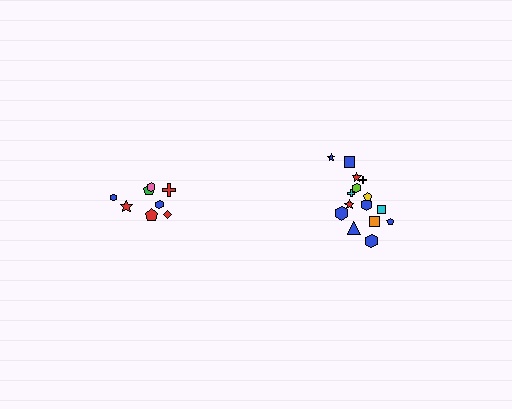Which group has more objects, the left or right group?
The right group.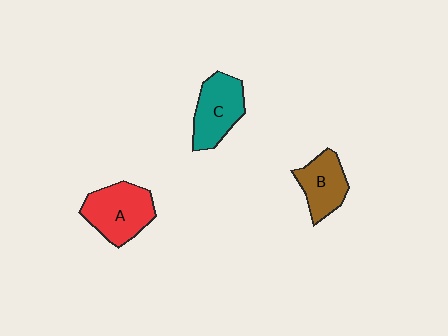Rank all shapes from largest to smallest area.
From largest to smallest: A (red), C (teal), B (brown).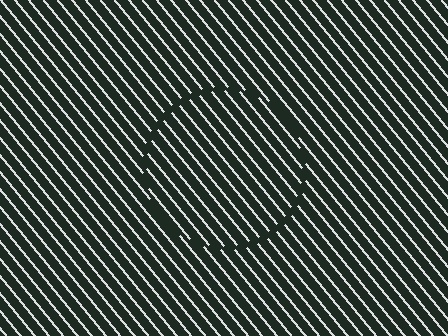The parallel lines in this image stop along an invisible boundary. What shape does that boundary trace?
An illusory circle. The interior of the shape contains the same grating, shifted by half a period — the contour is defined by the phase discontinuity where line-ends from the inner and outer gratings abut.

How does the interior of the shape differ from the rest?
The interior of the shape contains the same grating, shifted by half a period — the contour is defined by the phase discontinuity where line-ends from the inner and outer gratings abut.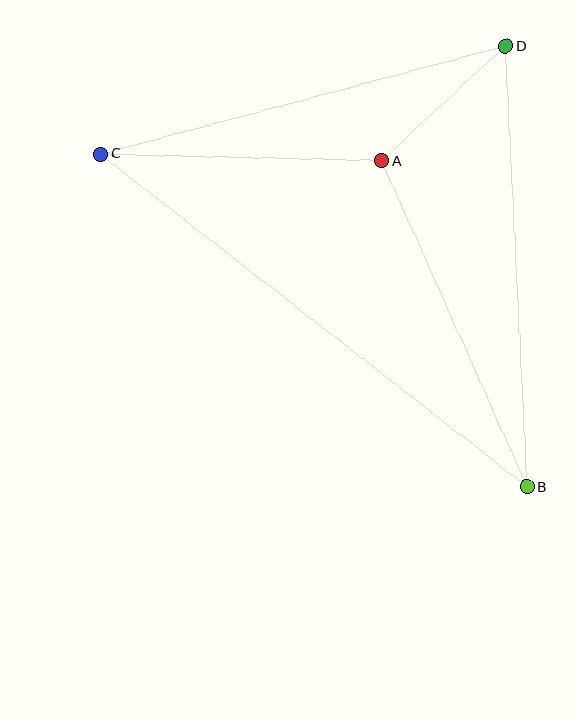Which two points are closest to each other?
Points A and D are closest to each other.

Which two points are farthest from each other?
Points B and C are farthest from each other.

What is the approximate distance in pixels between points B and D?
The distance between B and D is approximately 441 pixels.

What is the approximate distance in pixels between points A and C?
The distance between A and C is approximately 281 pixels.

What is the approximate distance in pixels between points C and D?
The distance between C and D is approximately 419 pixels.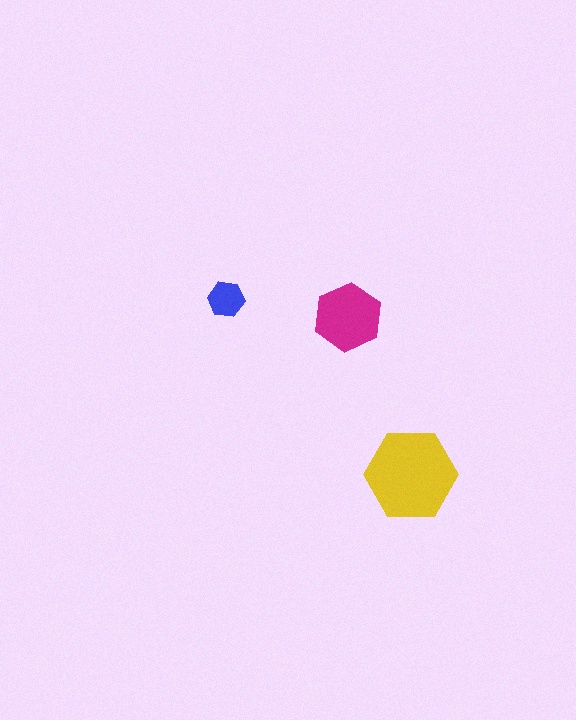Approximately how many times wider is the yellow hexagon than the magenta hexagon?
About 1.5 times wider.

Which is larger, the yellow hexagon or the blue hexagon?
The yellow one.